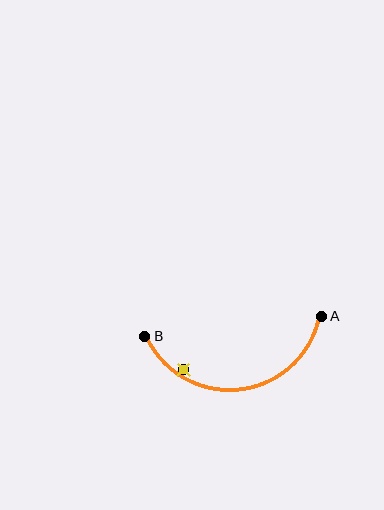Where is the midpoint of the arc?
The arc midpoint is the point on the curve farthest from the straight line joining A and B. It sits below that line.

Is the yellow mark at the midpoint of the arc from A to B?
No — the yellow mark does not lie on the arc at all. It sits slightly inside the curve.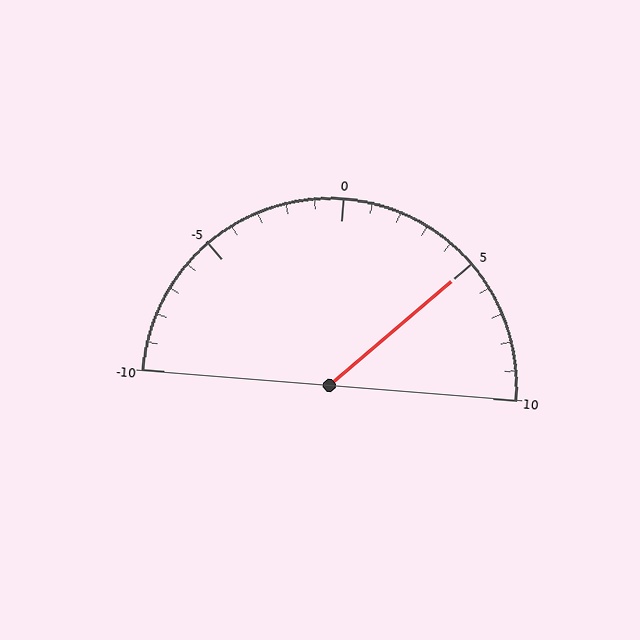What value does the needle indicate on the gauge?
The needle indicates approximately 5.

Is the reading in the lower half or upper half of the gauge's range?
The reading is in the upper half of the range (-10 to 10).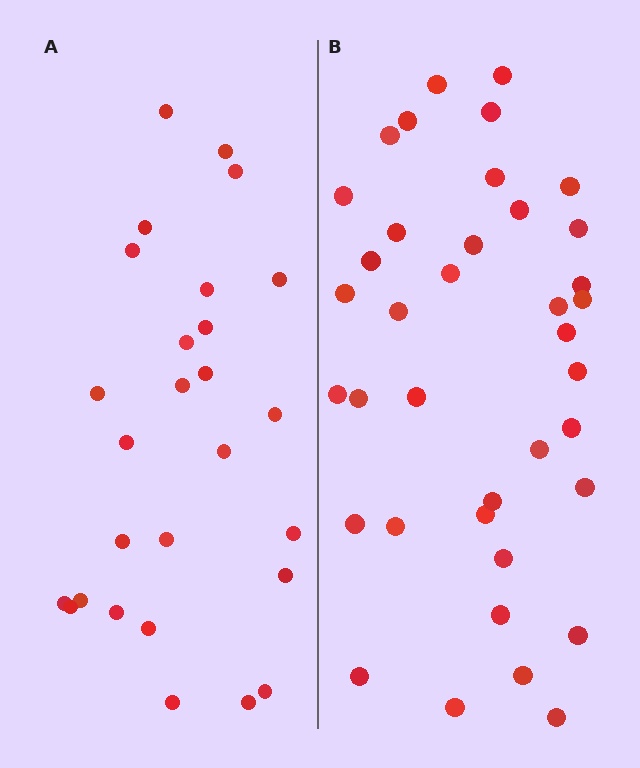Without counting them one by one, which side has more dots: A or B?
Region B (the right region) has more dots.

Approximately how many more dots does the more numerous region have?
Region B has roughly 12 or so more dots than region A.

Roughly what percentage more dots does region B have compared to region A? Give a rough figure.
About 40% more.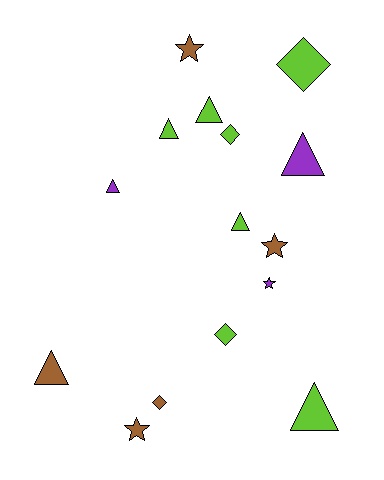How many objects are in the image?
There are 15 objects.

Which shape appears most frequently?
Triangle, with 7 objects.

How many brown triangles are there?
There is 1 brown triangle.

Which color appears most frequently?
Lime, with 7 objects.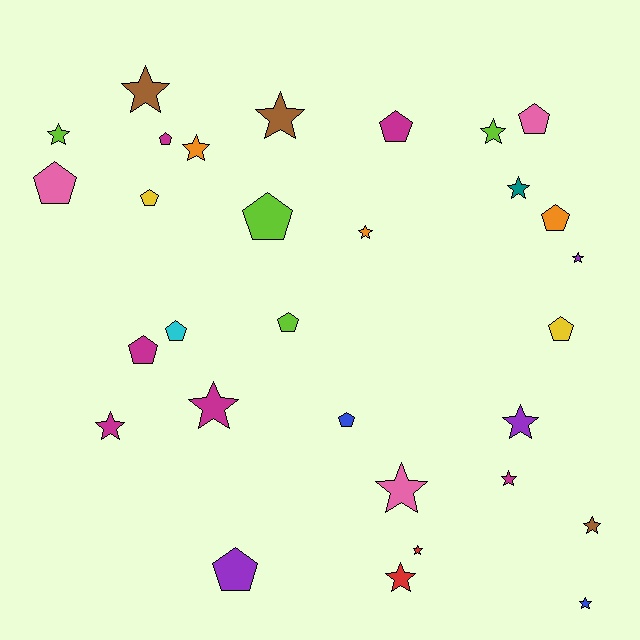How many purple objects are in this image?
There are 3 purple objects.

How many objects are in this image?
There are 30 objects.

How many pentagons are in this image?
There are 13 pentagons.